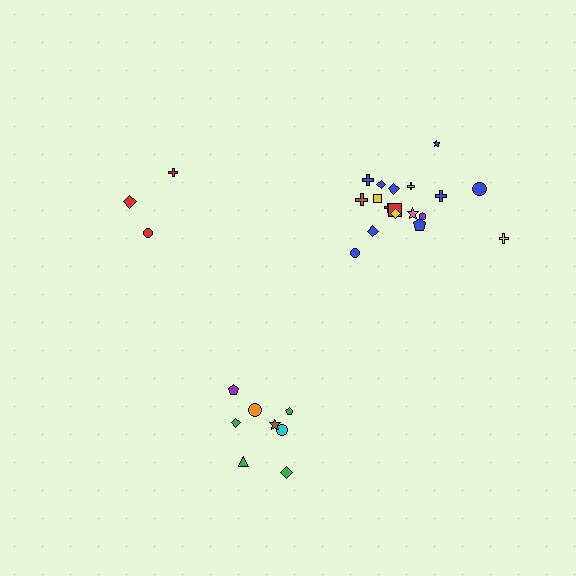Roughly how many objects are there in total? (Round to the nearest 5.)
Roughly 30 objects in total.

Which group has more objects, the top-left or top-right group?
The top-right group.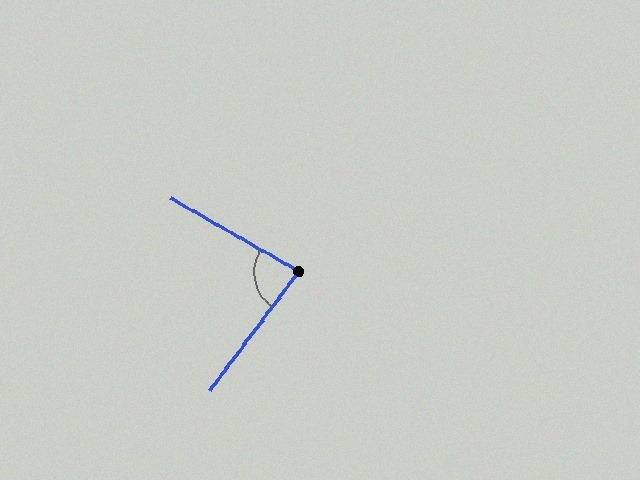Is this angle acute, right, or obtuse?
It is acute.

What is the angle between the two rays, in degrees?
Approximately 83 degrees.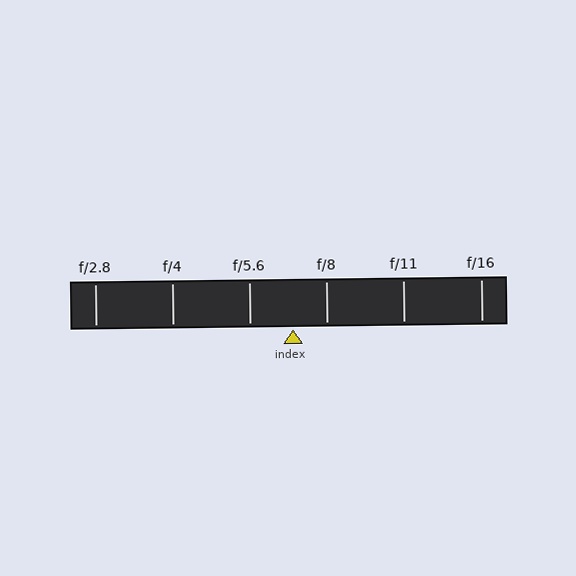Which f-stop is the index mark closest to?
The index mark is closest to f/8.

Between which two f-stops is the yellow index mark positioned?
The index mark is between f/5.6 and f/8.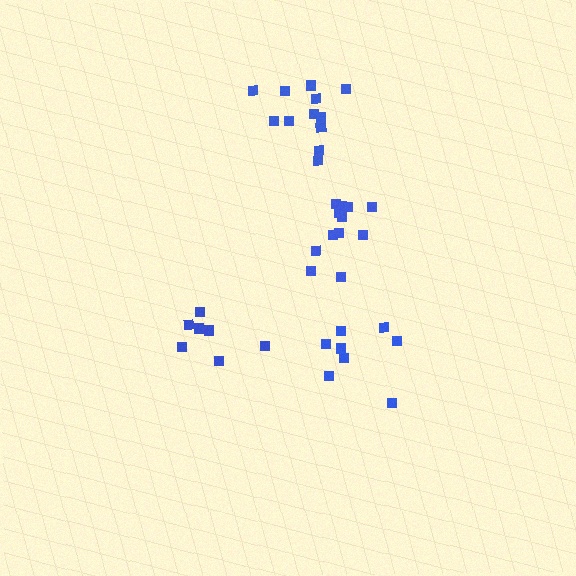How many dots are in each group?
Group 1: 7 dots, Group 2: 12 dots, Group 3: 8 dots, Group 4: 12 dots (39 total).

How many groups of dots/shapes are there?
There are 4 groups.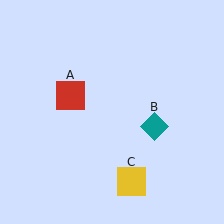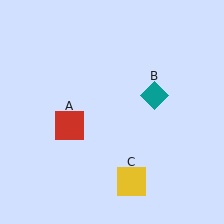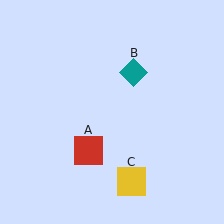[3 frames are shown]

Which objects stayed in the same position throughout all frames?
Yellow square (object C) remained stationary.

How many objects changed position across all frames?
2 objects changed position: red square (object A), teal diamond (object B).